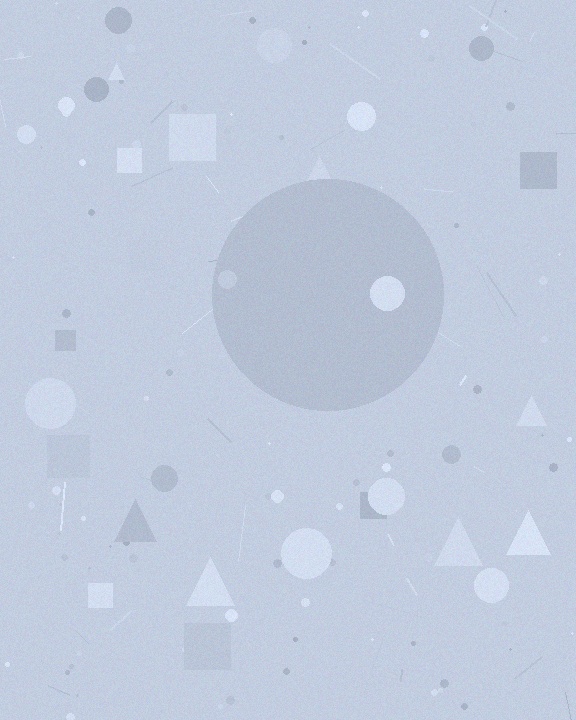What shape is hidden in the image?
A circle is hidden in the image.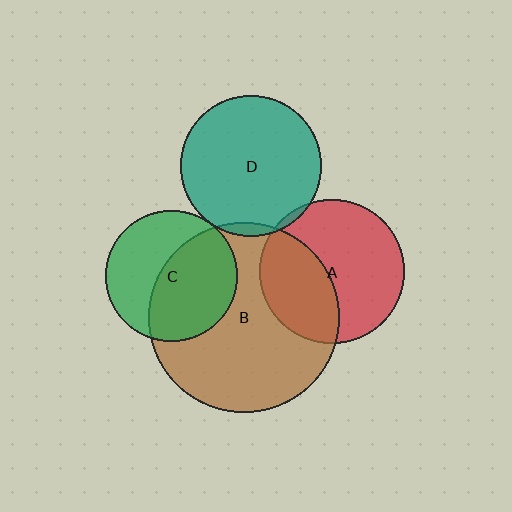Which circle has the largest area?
Circle B (brown).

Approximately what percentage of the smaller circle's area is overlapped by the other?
Approximately 5%.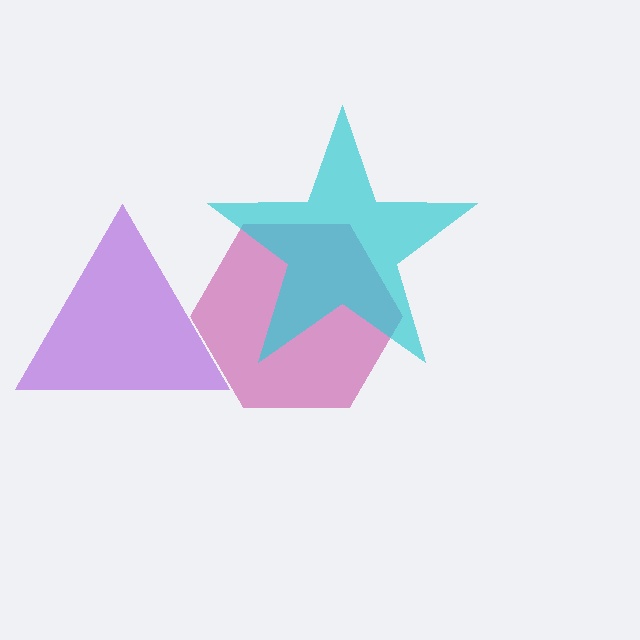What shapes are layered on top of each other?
The layered shapes are: a magenta hexagon, a cyan star, a purple triangle.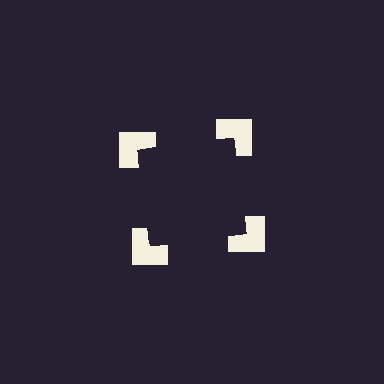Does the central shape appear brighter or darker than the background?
It typically appears slightly darker than the background, even though no actual brightness change is drawn.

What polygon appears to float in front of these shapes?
An illusory square — its edges are inferred from the aligned wedge cuts in the notched squares, not physically drawn.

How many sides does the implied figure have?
4 sides.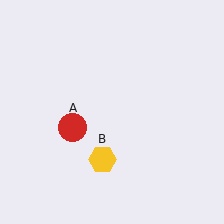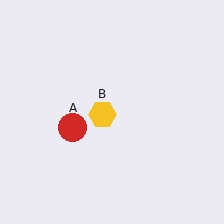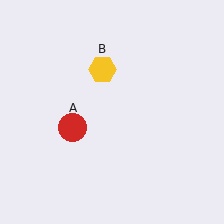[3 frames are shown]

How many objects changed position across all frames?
1 object changed position: yellow hexagon (object B).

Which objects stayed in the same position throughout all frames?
Red circle (object A) remained stationary.